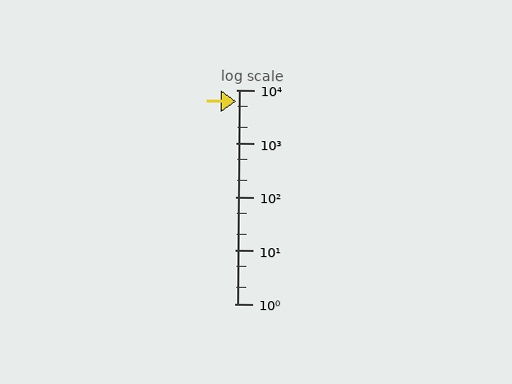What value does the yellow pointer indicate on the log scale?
The pointer indicates approximately 6100.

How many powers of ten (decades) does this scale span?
The scale spans 4 decades, from 1 to 10000.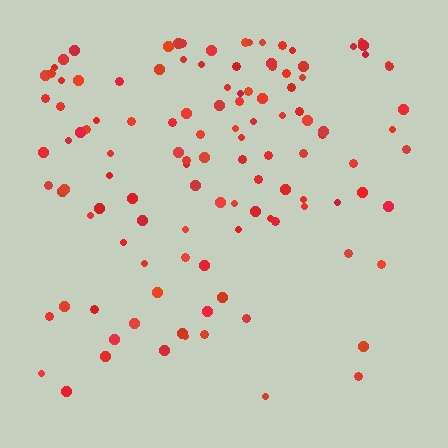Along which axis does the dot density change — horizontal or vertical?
Vertical.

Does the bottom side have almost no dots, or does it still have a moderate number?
Still a moderate number, just noticeably fewer than the top.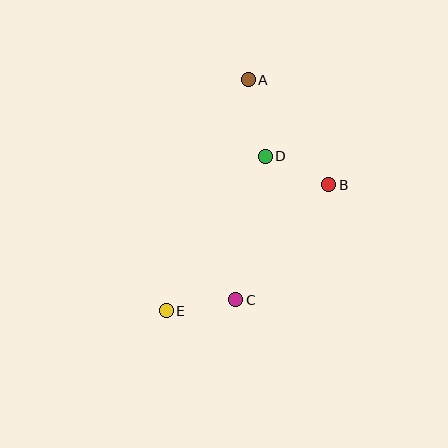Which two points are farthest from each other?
Points A and E are farthest from each other.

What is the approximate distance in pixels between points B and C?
The distance between B and C is approximately 148 pixels.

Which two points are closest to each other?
Points B and D are closest to each other.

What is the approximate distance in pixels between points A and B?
The distance between A and B is approximately 132 pixels.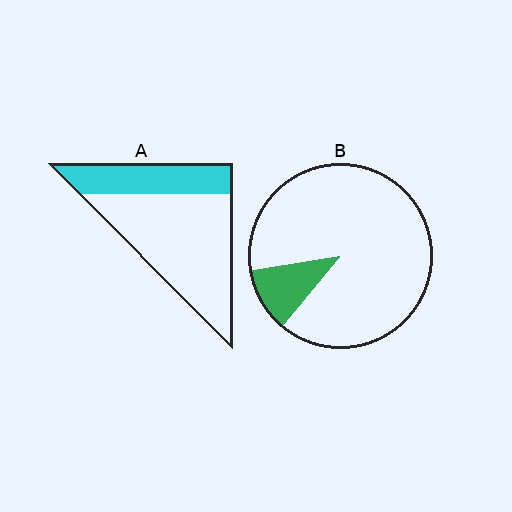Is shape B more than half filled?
No.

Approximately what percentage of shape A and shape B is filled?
A is approximately 30% and B is approximately 10%.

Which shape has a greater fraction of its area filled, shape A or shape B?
Shape A.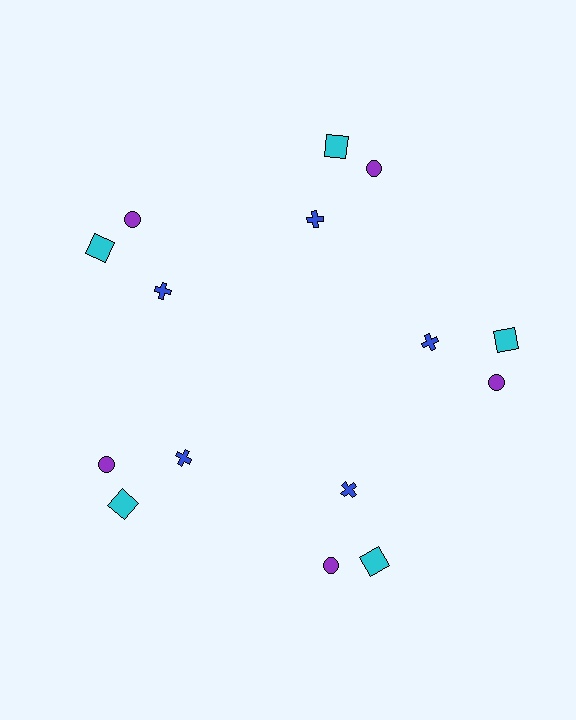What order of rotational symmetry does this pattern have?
This pattern has 5-fold rotational symmetry.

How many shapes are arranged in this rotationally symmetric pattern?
There are 15 shapes, arranged in 5 groups of 3.